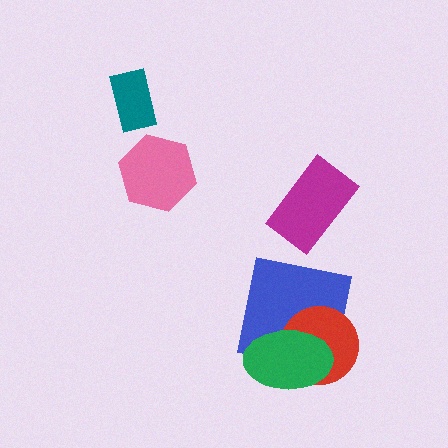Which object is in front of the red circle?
The green ellipse is in front of the red circle.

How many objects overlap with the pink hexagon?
0 objects overlap with the pink hexagon.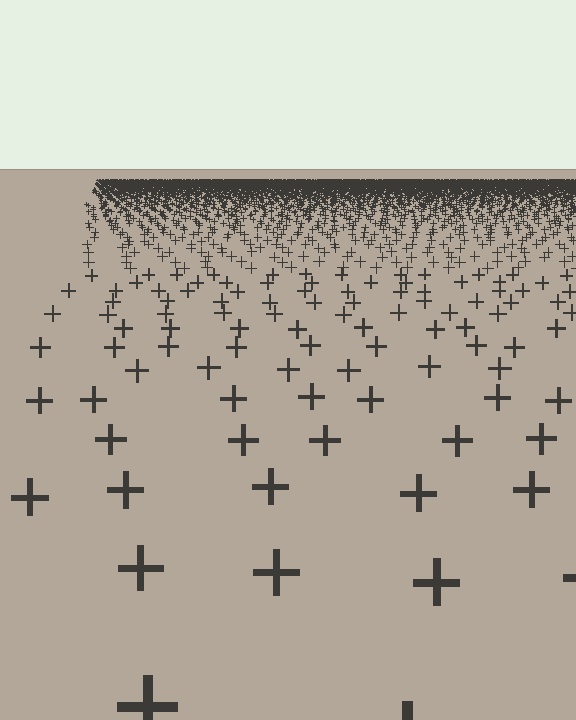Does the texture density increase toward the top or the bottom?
Density increases toward the top.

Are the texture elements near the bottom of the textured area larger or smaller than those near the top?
Larger. Near the bottom, elements are closer to the viewer and appear at a bigger on-screen size.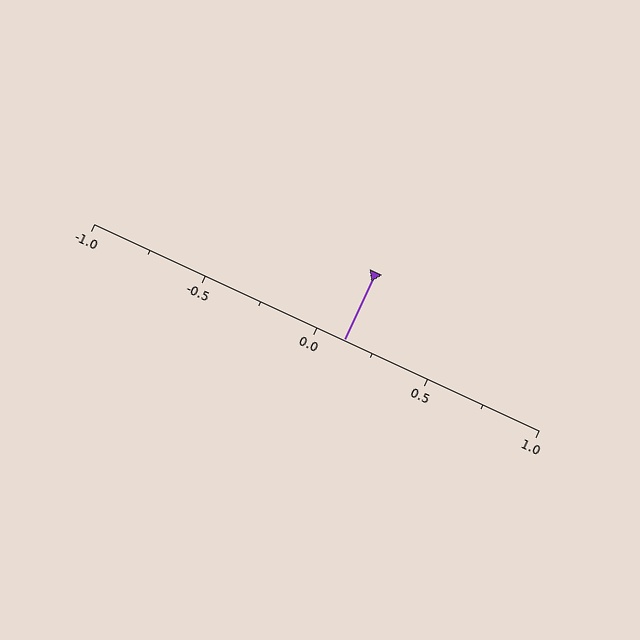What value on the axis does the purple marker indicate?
The marker indicates approximately 0.12.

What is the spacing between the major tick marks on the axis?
The major ticks are spaced 0.5 apart.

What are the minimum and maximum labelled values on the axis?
The axis runs from -1.0 to 1.0.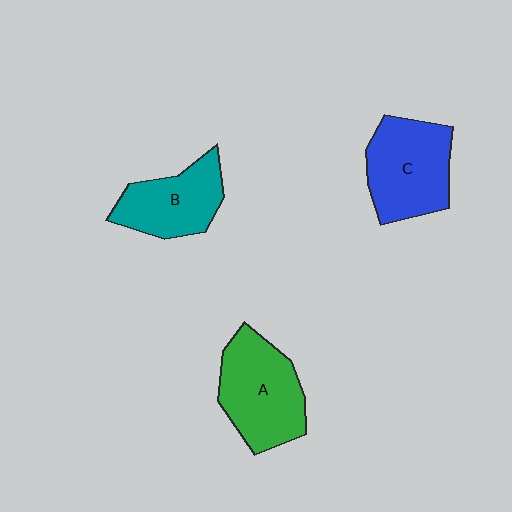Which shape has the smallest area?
Shape B (teal).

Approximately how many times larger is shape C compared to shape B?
Approximately 1.2 times.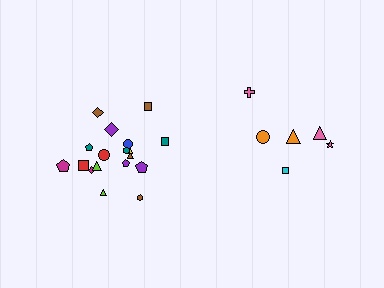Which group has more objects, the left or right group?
The left group.